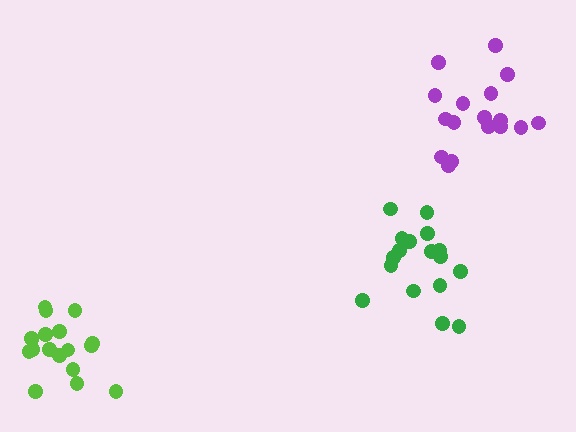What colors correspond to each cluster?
The clusters are colored: purple, lime, green.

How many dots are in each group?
Group 1: 17 dots, Group 2: 18 dots, Group 3: 17 dots (52 total).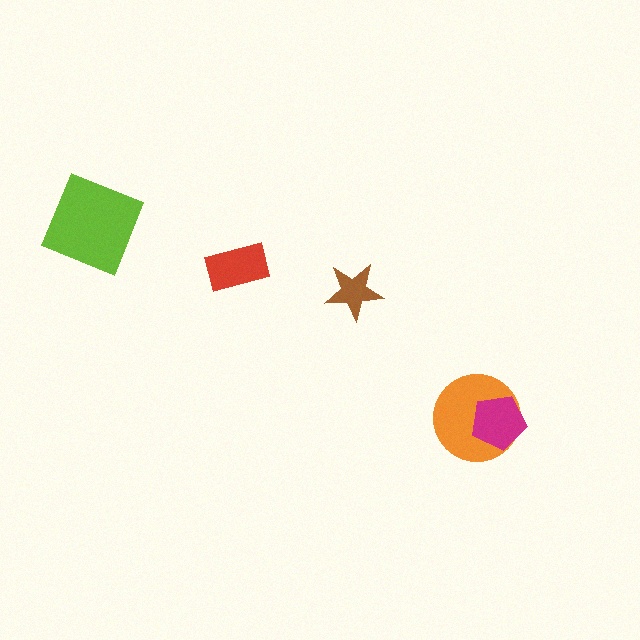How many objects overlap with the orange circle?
1 object overlaps with the orange circle.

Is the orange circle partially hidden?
Yes, it is partially covered by another shape.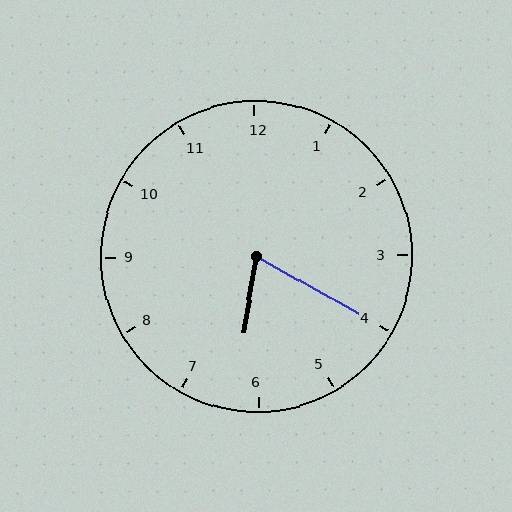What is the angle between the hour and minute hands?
Approximately 70 degrees.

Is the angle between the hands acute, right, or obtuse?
It is acute.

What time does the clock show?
6:20.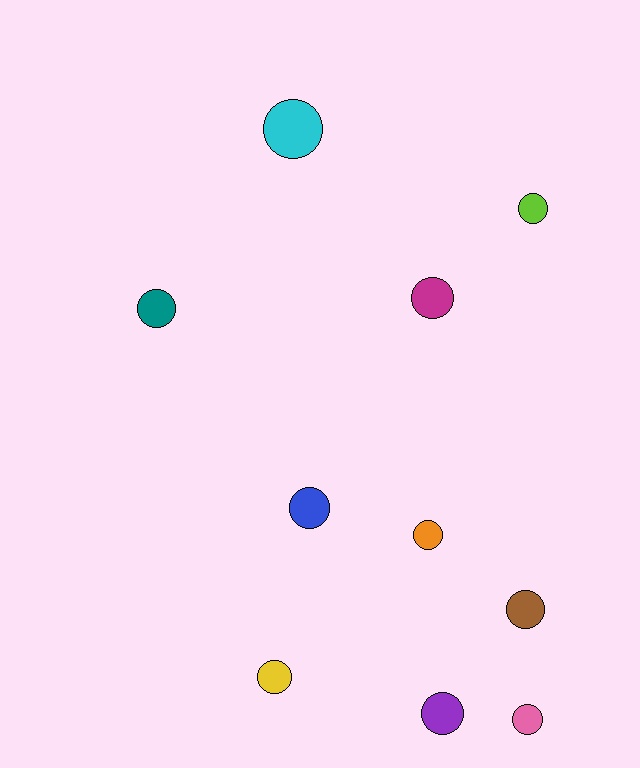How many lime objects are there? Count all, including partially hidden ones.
There is 1 lime object.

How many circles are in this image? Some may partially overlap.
There are 10 circles.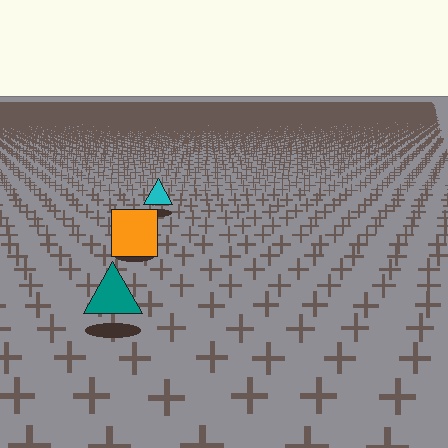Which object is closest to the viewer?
The teal triangle is closest. The texture marks near it are larger and more spread out.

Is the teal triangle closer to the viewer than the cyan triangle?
Yes. The teal triangle is closer — you can tell from the texture gradient: the ground texture is coarser near it.